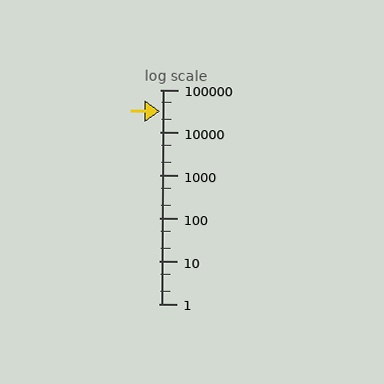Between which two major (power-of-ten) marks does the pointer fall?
The pointer is between 10000 and 100000.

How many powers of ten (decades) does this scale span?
The scale spans 5 decades, from 1 to 100000.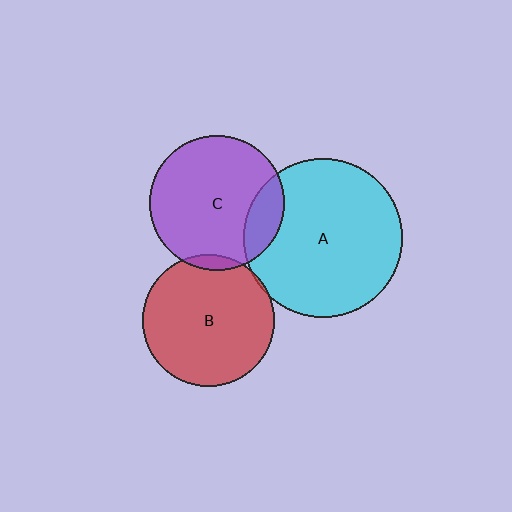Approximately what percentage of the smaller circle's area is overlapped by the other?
Approximately 15%.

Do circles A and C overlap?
Yes.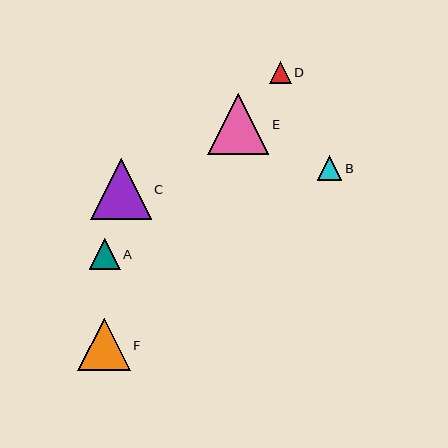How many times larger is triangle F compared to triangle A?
Triangle F is approximately 1.7 times the size of triangle A.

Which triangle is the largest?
Triangle E is the largest with a size of approximately 61 pixels.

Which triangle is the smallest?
Triangle D is the smallest with a size of approximately 21 pixels.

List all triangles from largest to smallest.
From largest to smallest: E, C, F, A, B, D.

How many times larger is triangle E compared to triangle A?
Triangle E is approximately 2.0 times the size of triangle A.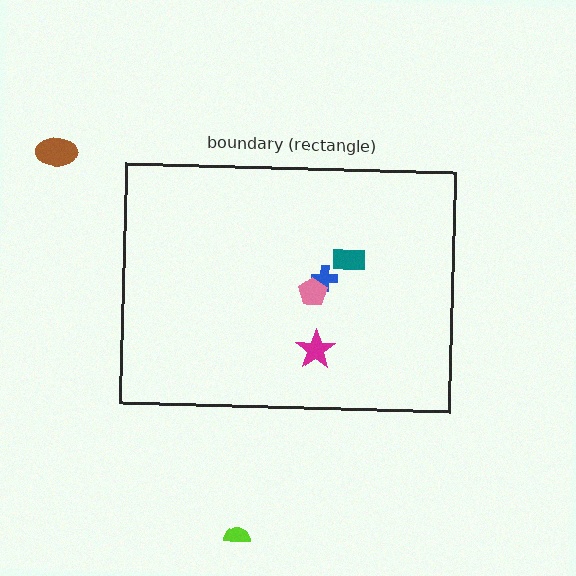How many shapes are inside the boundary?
4 inside, 2 outside.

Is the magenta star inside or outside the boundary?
Inside.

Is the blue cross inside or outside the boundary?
Inside.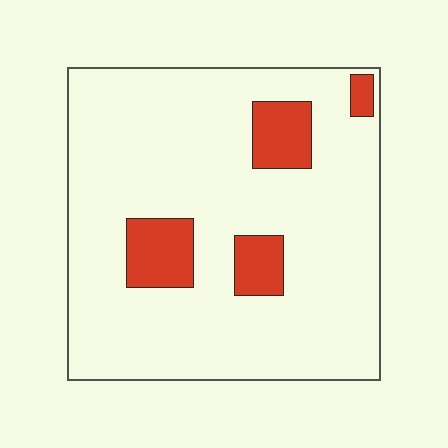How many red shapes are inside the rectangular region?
4.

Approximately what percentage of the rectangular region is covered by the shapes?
Approximately 15%.